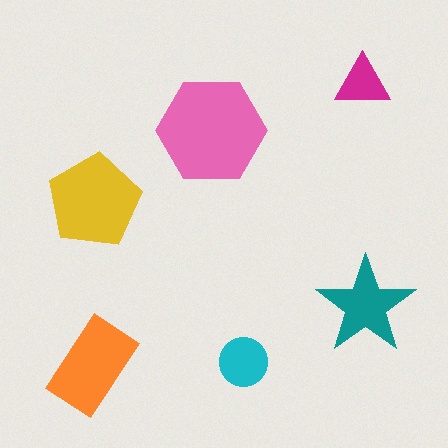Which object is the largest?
The pink hexagon.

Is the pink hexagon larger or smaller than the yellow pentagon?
Larger.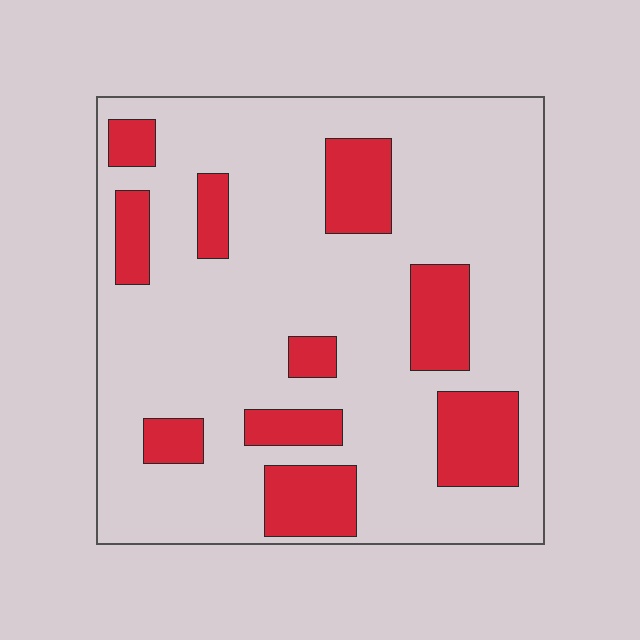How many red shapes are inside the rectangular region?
10.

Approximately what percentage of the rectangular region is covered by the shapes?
Approximately 20%.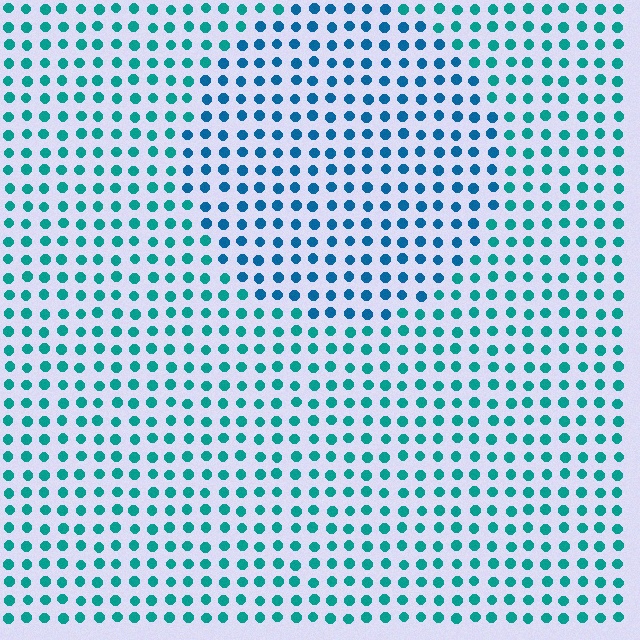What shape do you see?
I see a circle.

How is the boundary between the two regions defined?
The boundary is defined purely by a slight shift in hue (about 28 degrees). Spacing, size, and orientation are identical on both sides.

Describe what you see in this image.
The image is filled with small teal elements in a uniform arrangement. A circle-shaped region is visible where the elements are tinted to a slightly different hue, forming a subtle color boundary.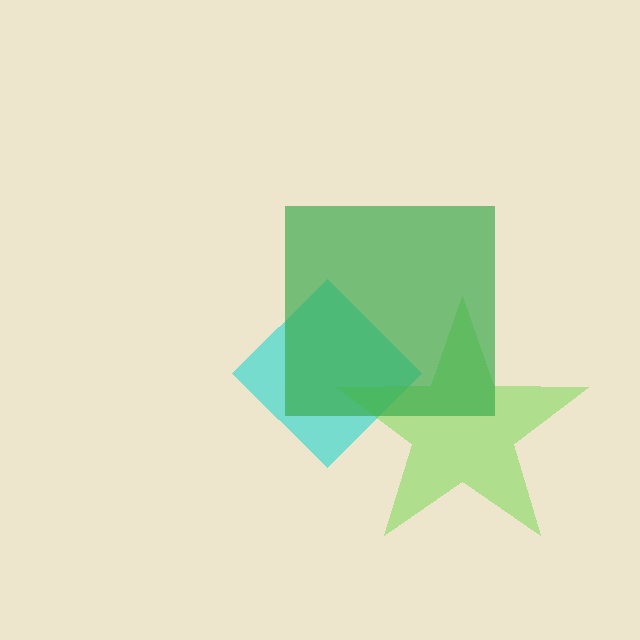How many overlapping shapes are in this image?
There are 3 overlapping shapes in the image.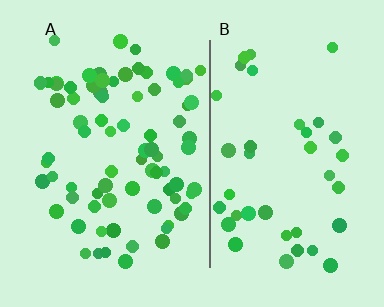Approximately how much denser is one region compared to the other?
Approximately 2.0× — region A over region B.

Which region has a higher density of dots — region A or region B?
A (the left).